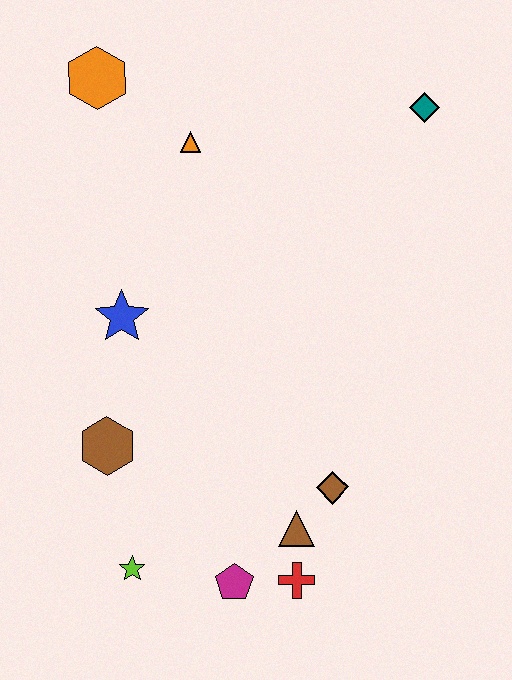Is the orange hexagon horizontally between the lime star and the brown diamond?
No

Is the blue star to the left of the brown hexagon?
No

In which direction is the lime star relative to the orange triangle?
The lime star is below the orange triangle.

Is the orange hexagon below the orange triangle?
No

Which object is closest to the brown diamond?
The brown triangle is closest to the brown diamond.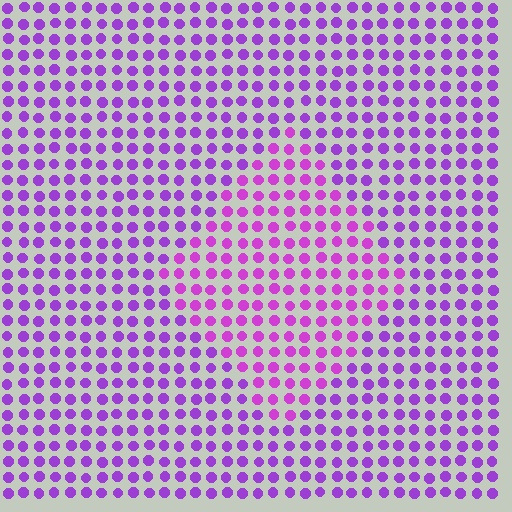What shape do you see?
I see a diamond.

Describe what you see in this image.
The image is filled with small purple elements in a uniform arrangement. A diamond-shaped region is visible where the elements are tinted to a slightly different hue, forming a subtle color boundary.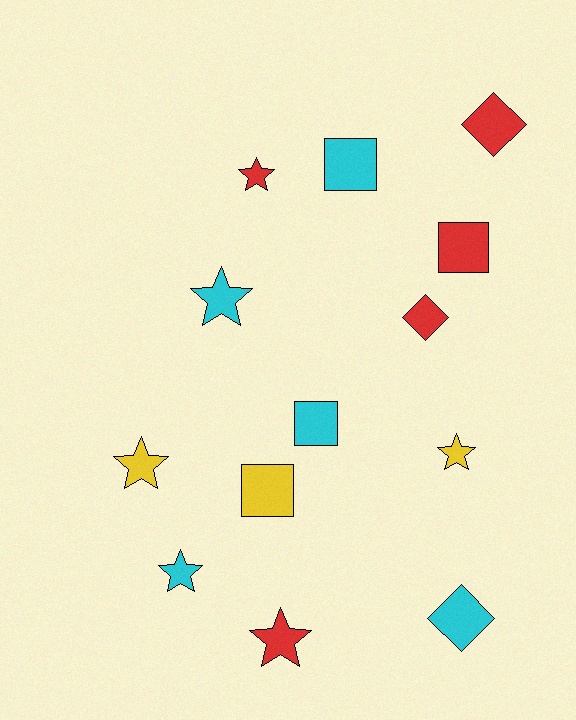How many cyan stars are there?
There are 2 cyan stars.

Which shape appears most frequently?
Star, with 6 objects.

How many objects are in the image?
There are 13 objects.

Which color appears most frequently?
Cyan, with 5 objects.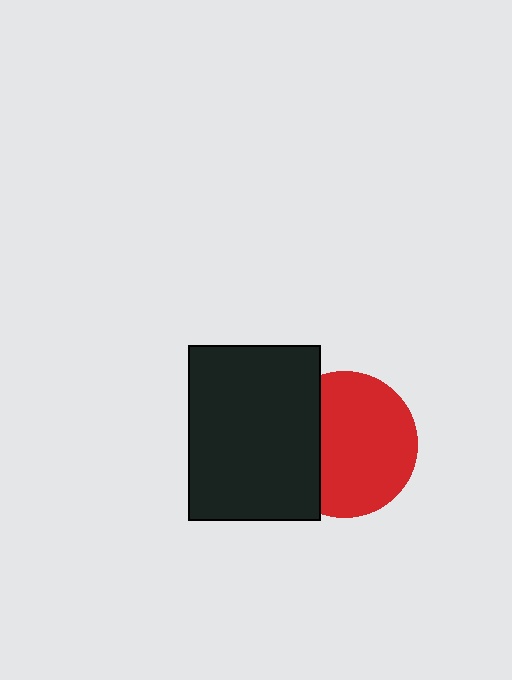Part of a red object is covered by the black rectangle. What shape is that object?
It is a circle.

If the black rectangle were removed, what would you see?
You would see the complete red circle.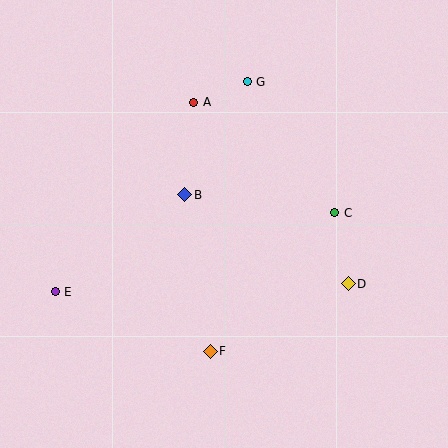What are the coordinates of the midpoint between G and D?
The midpoint between G and D is at (298, 183).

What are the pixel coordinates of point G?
Point G is at (247, 82).